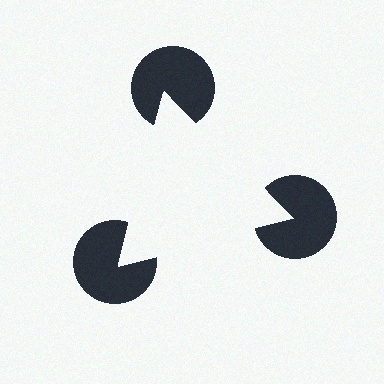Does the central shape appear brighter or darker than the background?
It typically appears slightly brighter than the background, even though no actual brightness change is drawn.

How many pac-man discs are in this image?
There are 3 — one at each vertex of the illusory triangle.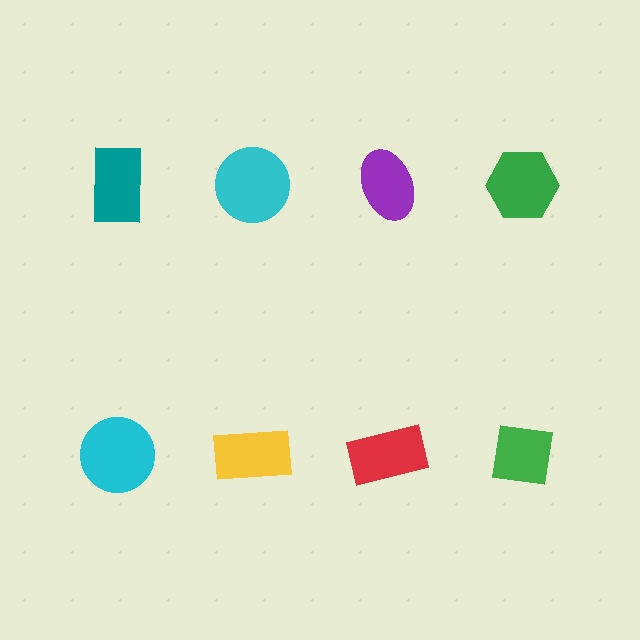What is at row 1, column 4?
A green hexagon.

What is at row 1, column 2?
A cyan circle.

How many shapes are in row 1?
4 shapes.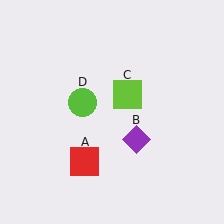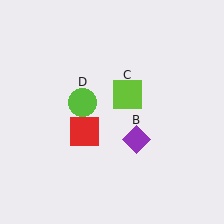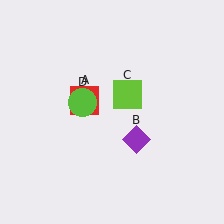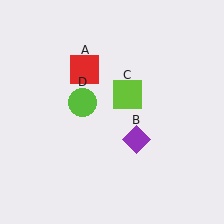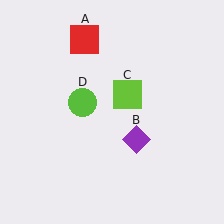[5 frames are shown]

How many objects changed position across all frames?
1 object changed position: red square (object A).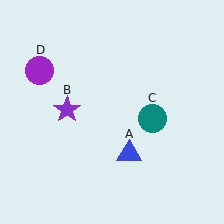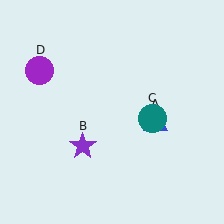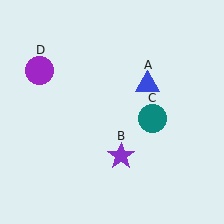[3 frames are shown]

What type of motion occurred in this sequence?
The blue triangle (object A), purple star (object B) rotated counterclockwise around the center of the scene.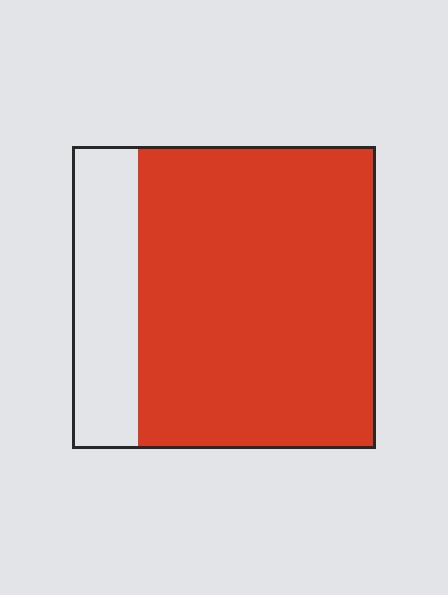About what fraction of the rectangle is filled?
About four fifths (4/5).